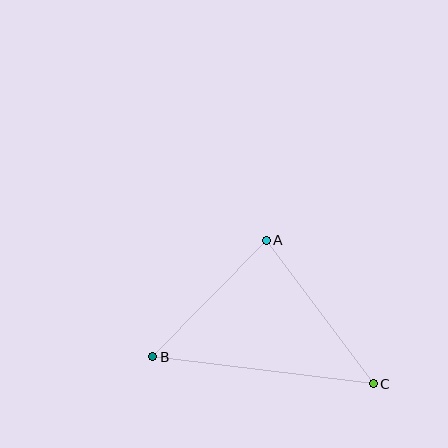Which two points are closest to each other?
Points A and B are closest to each other.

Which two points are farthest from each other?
Points B and C are farthest from each other.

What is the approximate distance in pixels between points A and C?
The distance between A and C is approximately 179 pixels.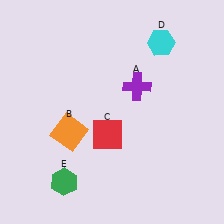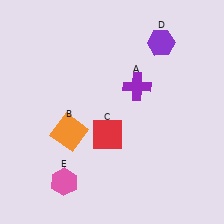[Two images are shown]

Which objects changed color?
D changed from cyan to purple. E changed from green to pink.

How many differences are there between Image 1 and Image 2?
There are 2 differences between the two images.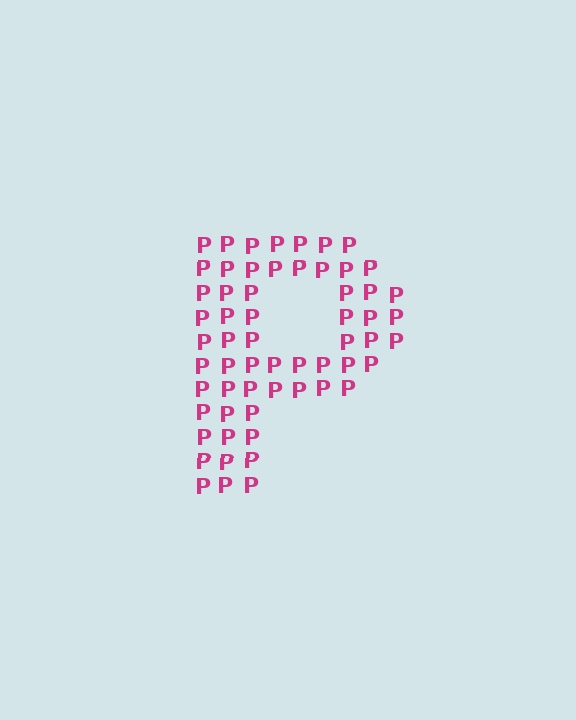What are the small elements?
The small elements are letter P's.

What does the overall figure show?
The overall figure shows the letter P.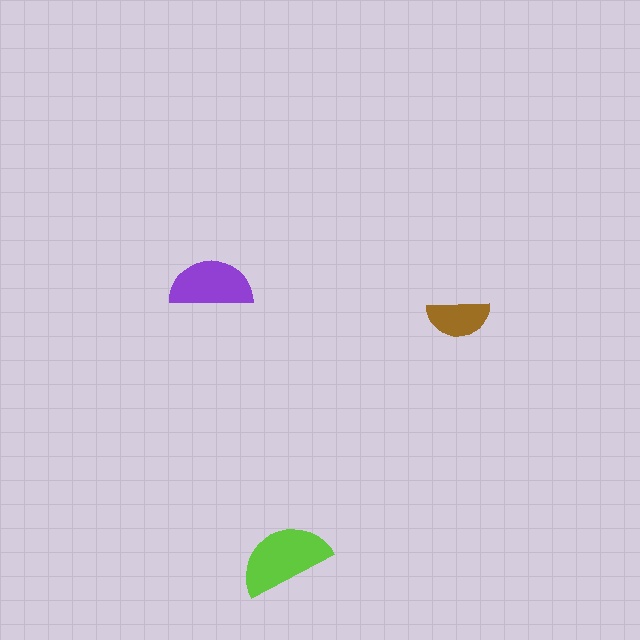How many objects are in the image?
There are 3 objects in the image.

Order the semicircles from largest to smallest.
the lime one, the purple one, the brown one.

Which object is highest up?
The purple semicircle is topmost.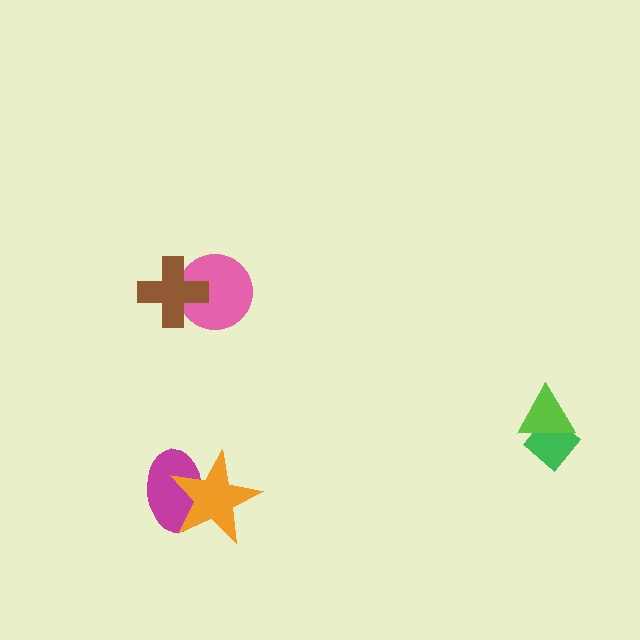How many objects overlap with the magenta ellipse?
1 object overlaps with the magenta ellipse.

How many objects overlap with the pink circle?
1 object overlaps with the pink circle.